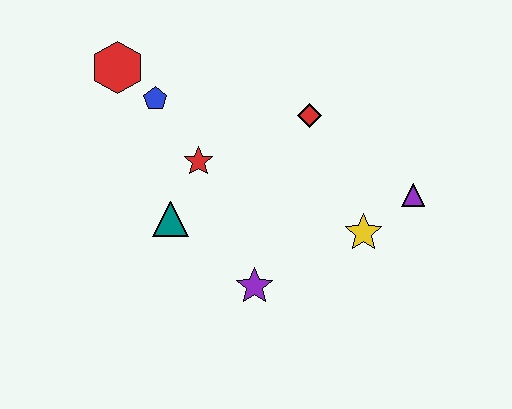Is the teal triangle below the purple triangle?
Yes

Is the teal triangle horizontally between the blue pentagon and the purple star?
Yes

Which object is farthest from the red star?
The purple triangle is farthest from the red star.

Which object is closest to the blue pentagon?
The red hexagon is closest to the blue pentagon.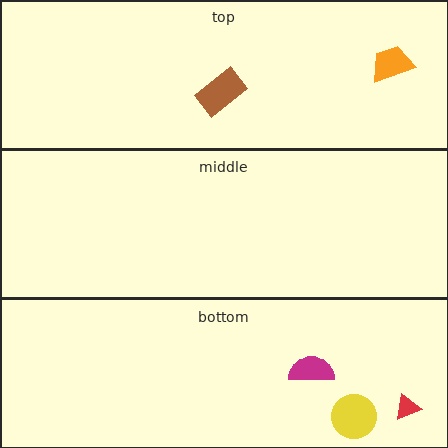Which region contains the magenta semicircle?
The bottom region.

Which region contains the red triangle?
The bottom region.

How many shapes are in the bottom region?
3.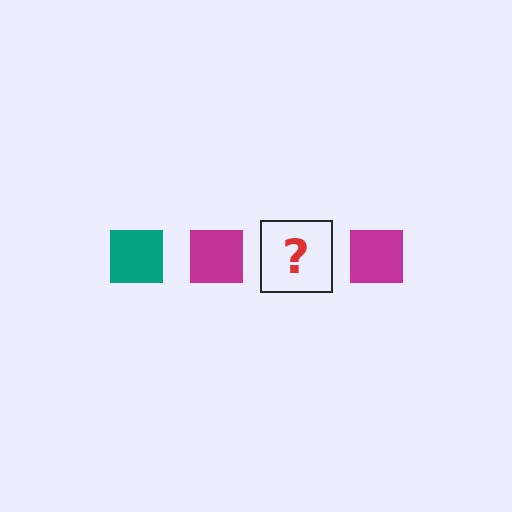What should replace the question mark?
The question mark should be replaced with a teal square.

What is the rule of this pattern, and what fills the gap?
The rule is that the pattern cycles through teal, magenta squares. The gap should be filled with a teal square.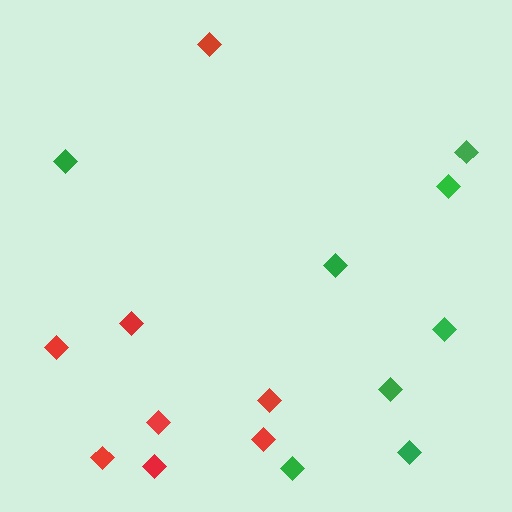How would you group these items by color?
There are 2 groups: one group of red diamonds (8) and one group of green diamonds (8).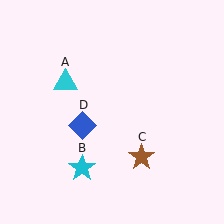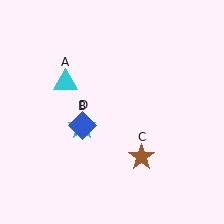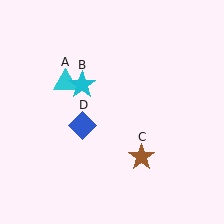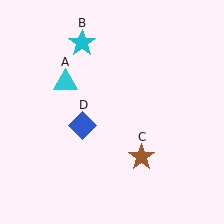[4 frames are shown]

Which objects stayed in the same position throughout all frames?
Cyan triangle (object A) and brown star (object C) and blue diamond (object D) remained stationary.